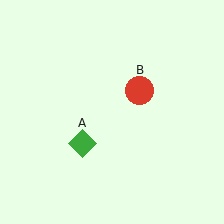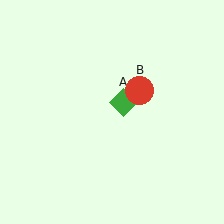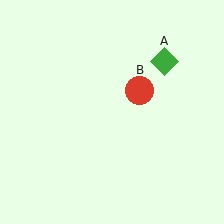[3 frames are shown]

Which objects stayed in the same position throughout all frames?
Red circle (object B) remained stationary.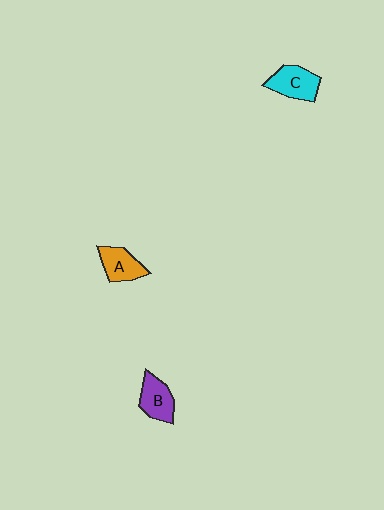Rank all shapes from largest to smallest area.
From largest to smallest: C (cyan), B (purple), A (orange).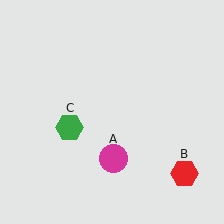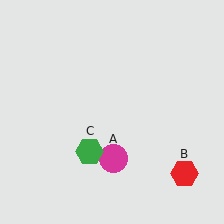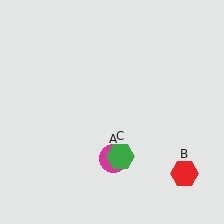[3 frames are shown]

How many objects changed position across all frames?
1 object changed position: green hexagon (object C).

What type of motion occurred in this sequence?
The green hexagon (object C) rotated counterclockwise around the center of the scene.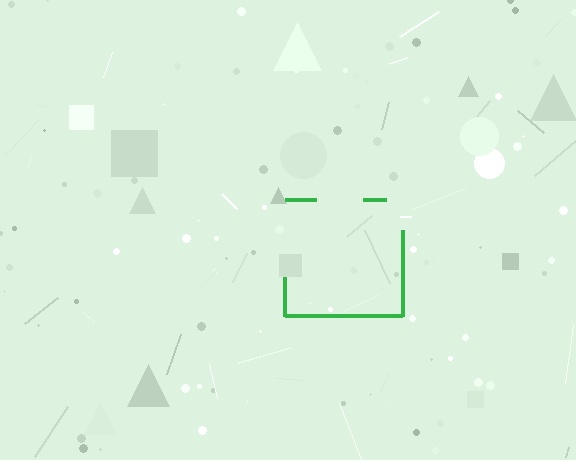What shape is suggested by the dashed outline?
The dashed outline suggests a square.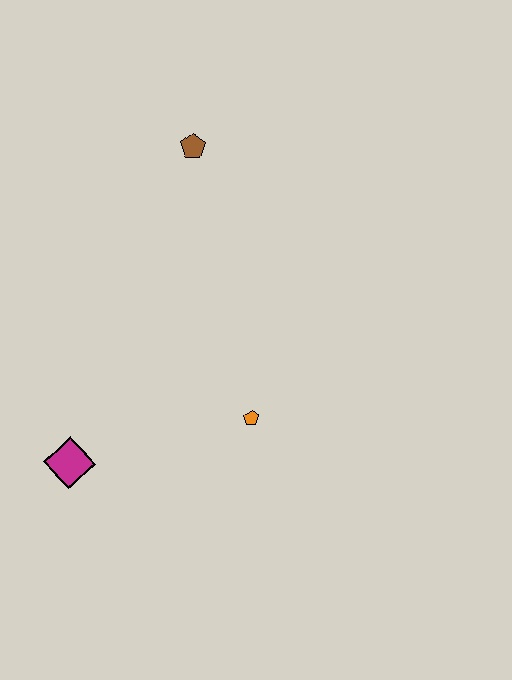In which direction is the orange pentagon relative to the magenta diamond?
The orange pentagon is to the right of the magenta diamond.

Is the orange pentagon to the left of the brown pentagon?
No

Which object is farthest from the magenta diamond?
The brown pentagon is farthest from the magenta diamond.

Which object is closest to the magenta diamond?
The orange pentagon is closest to the magenta diamond.